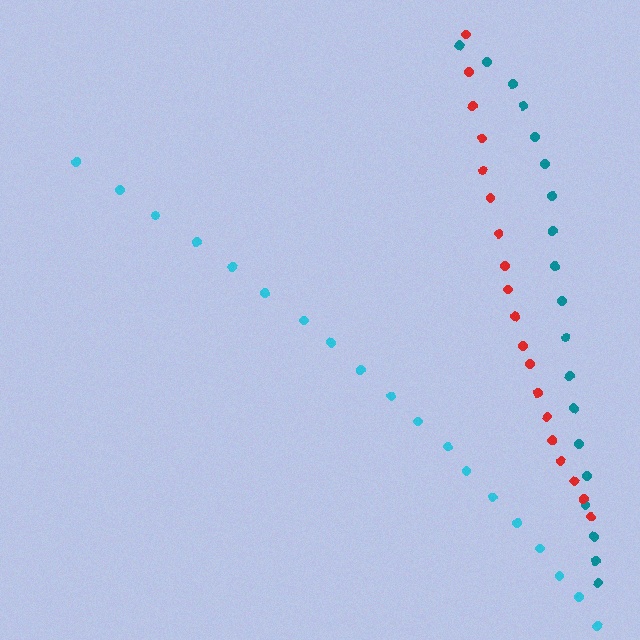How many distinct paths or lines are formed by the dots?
There are 3 distinct paths.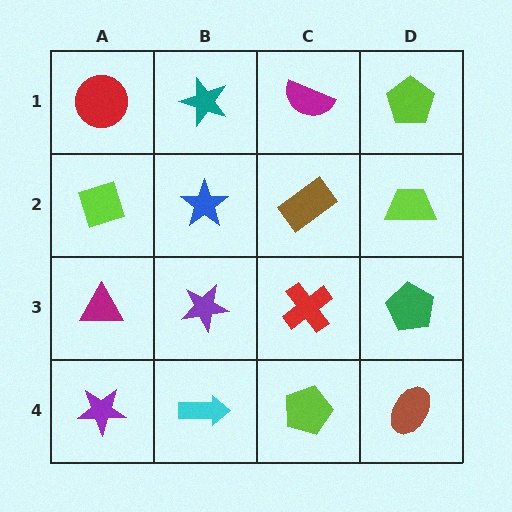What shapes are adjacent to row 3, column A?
A lime diamond (row 2, column A), a purple star (row 4, column A), a purple star (row 3, column B).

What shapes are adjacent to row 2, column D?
A lime pentagon (row 1, column D), a green pentagon (row 3, column D), a brown rectangle (row 2, column C).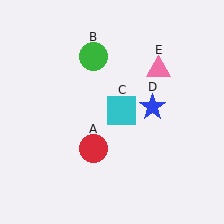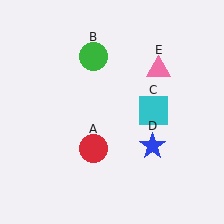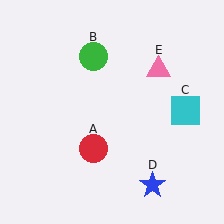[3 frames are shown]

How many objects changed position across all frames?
2 objects changed position: cyan square (object C), blue star (object D).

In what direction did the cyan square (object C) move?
The cyan square (object C) moved right.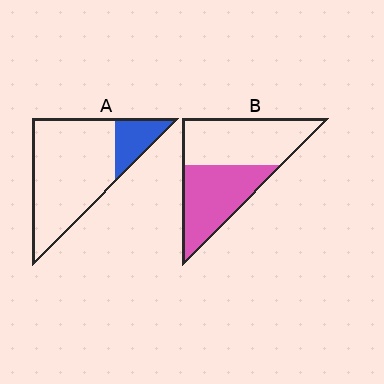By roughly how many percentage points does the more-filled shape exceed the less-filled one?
By roughly 30 percentage points (B over A).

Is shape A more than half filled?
No.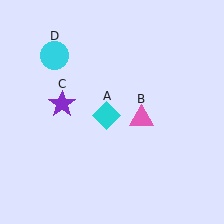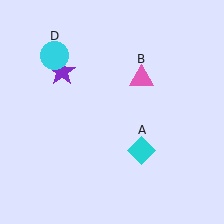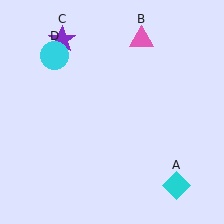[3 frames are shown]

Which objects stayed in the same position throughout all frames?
Cyan circle (object D) remained stationary.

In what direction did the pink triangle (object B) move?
The pink triangle (object B) moved up.